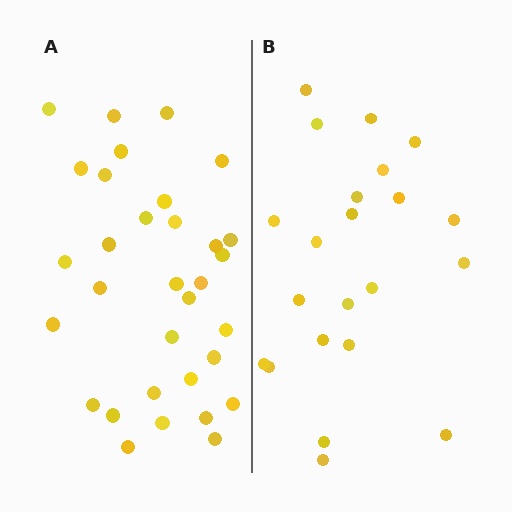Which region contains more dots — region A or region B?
Region A (the left region) has more dots.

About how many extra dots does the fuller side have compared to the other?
Region A has roughly 10 or so more dots than region B.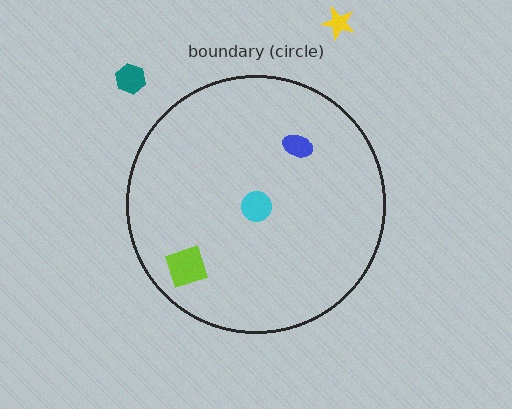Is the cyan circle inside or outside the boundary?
Inside.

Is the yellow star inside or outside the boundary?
Outside.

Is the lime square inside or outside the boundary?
Inside.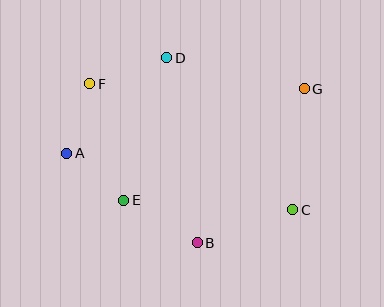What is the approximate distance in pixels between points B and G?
The distance between B and G is approximately 187 pixels.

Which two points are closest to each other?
Points A and F are closest to each other.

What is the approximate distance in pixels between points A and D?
The distance between A and D is approximately 138 pixels.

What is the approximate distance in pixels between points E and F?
The distance between E and F is approximately 121 pixels.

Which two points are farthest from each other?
Points A and G are farthest from each other.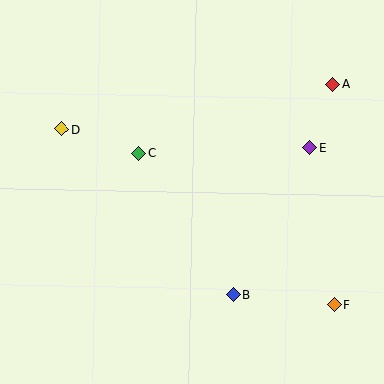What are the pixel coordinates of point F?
Point F is at (334, 304).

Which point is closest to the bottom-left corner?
Point B is closest to the bottom-left corner.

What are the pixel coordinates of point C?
Point C is at (139, 153).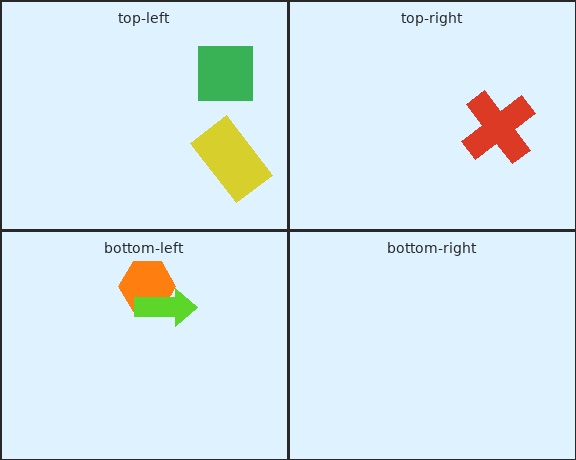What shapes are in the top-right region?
The red cross.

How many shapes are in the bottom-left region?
2.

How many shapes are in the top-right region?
1.